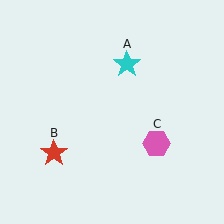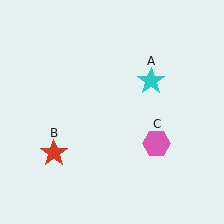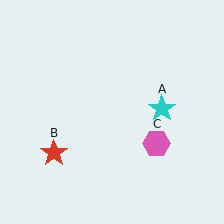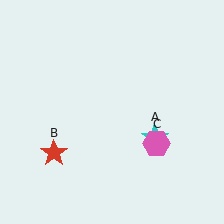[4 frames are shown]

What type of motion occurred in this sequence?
The cyan star (object A) rotated clockwise around the center of the scene.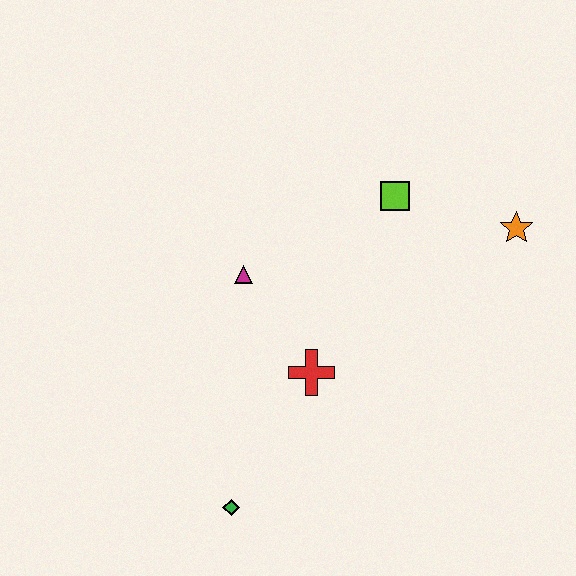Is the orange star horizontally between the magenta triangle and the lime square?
No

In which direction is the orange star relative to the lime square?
The orange star is to the right of the lime square.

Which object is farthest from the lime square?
The green diamond is farthest from the lime square.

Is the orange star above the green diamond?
Yes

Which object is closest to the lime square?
The orange star is closest to the lime square.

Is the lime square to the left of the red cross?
No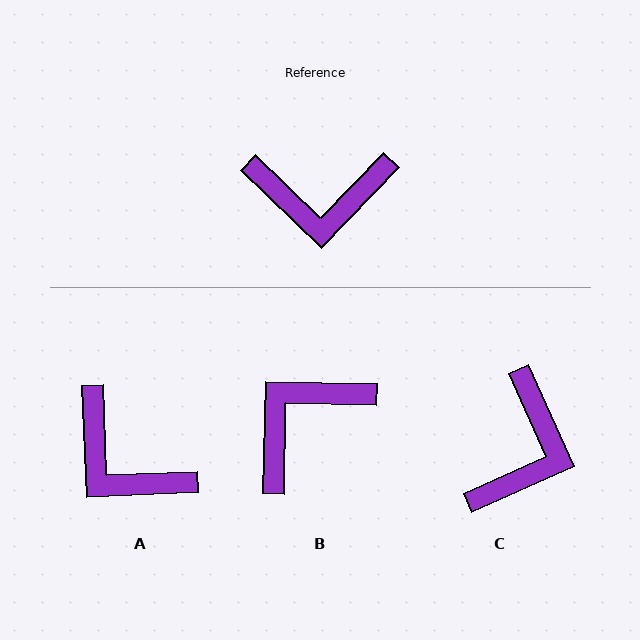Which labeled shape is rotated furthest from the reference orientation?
B, about 137 degrees away.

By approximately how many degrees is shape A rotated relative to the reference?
Approximately 44 degrees clockwise.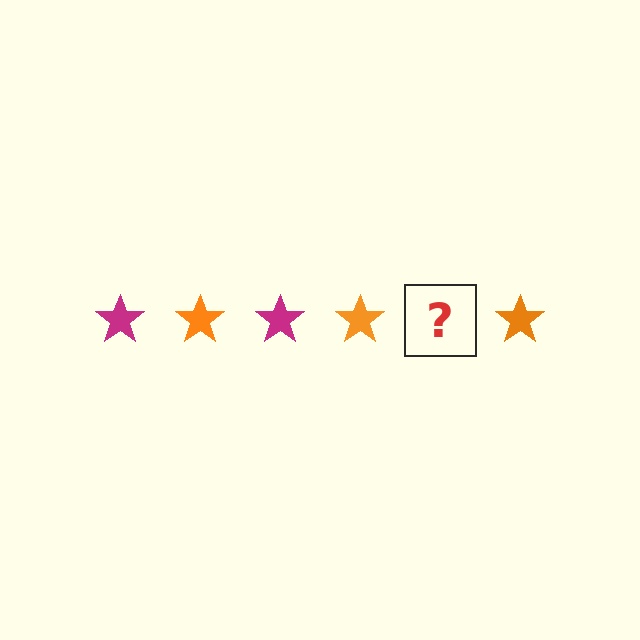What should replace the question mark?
The question mark should be replaced with a magenta star.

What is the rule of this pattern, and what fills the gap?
The rule is that the pattern cycles through magenta, orange stars. The gap should be filled with a magenta star.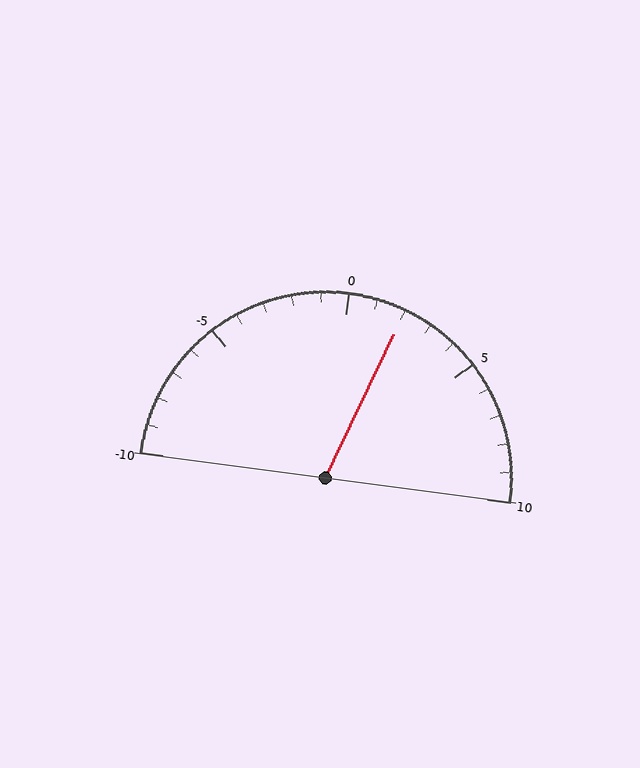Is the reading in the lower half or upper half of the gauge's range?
The reading is in the upper half of the range (-10 to 10).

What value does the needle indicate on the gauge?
The needle indicates approximately 2.